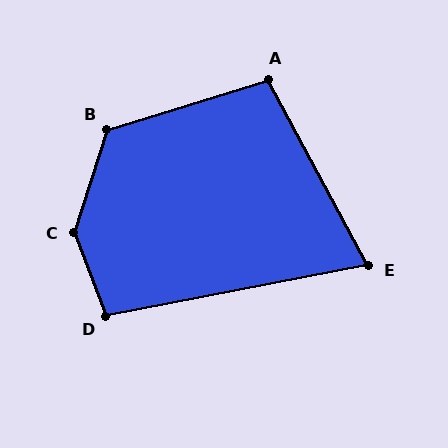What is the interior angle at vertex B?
Approximately 125 degrees (obtuse).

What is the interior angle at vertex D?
Approximately 100 degrees (obtuse).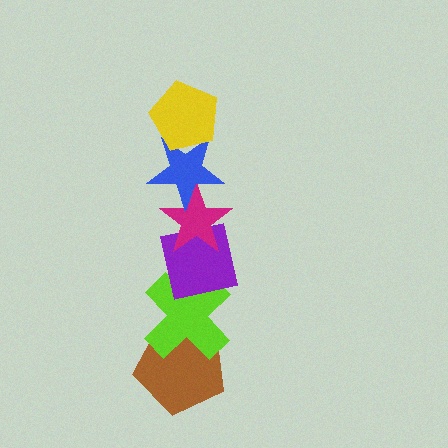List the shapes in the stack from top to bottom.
From top to bottom: the yellow pentagon, the blue star, the magenta star, the purple square, the lime cross, the brown pentagon.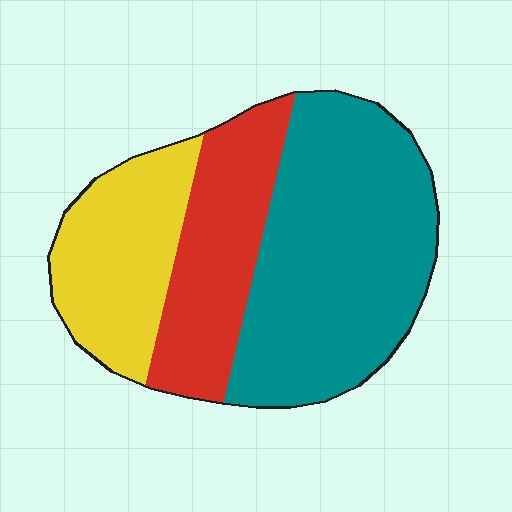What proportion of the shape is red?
Red takes up between a quarter and a half of the shape.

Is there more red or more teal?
Teal.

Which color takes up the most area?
Teal, at roughly 50%.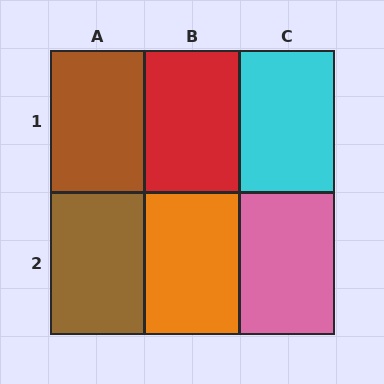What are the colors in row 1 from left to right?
Brown, red, cyan.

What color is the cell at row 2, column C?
Pink.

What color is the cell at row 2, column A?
Brown.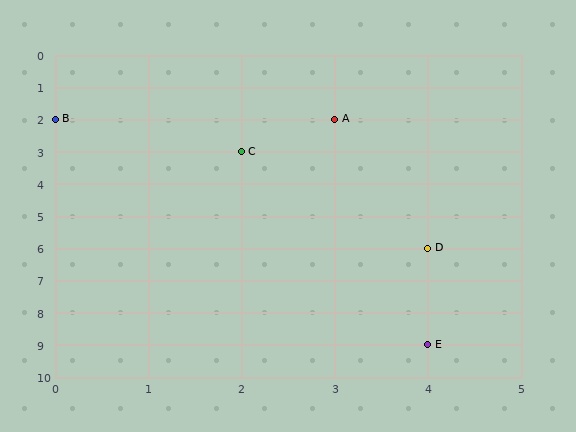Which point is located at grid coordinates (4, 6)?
Point D is at (4, 6).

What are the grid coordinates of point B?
Point B is at grid coordinates (0, 2).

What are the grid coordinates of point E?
Point E is at grid coordinates (4, 9).